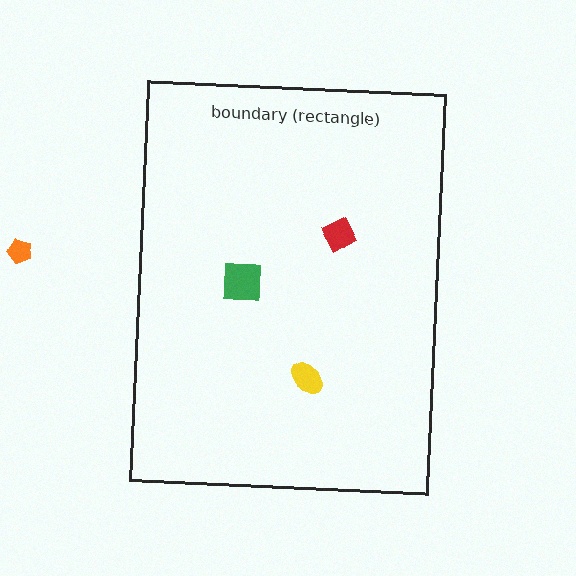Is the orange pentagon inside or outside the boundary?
Outside.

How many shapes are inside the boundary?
3 inside, 1 outside.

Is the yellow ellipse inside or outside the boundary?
Inside.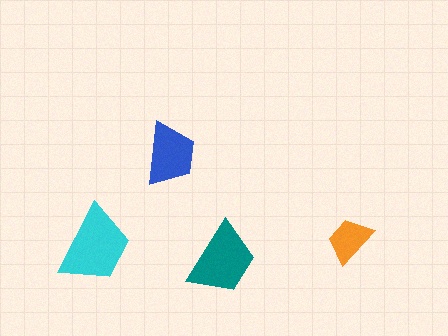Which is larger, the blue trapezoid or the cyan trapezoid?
The cyan one.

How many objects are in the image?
There are 4 objects in the image.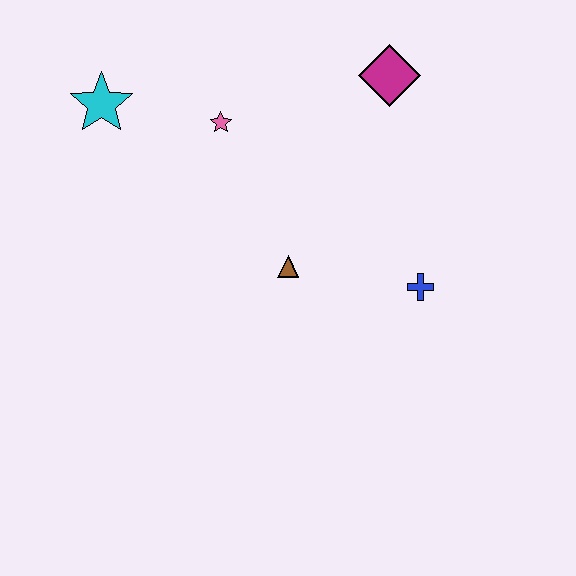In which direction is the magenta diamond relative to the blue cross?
The magenta diamond is above the blue cross.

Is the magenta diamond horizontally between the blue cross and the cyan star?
Yes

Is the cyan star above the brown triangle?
Yes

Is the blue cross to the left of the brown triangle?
No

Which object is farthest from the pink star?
The blue cross is farthest from the pink star.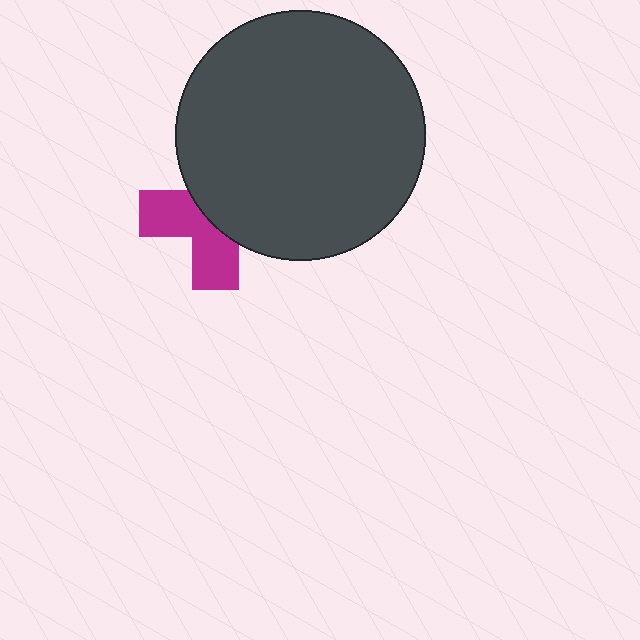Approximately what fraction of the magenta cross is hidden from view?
Roughly 55% of the magenta cross is hidden behind the dark gray circle.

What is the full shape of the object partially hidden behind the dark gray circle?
The partially hidden object is a magenta cross.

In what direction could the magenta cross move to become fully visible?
The magenta cross could move toward the lower-left. That would shift it out from behind the dark gray circle entirely.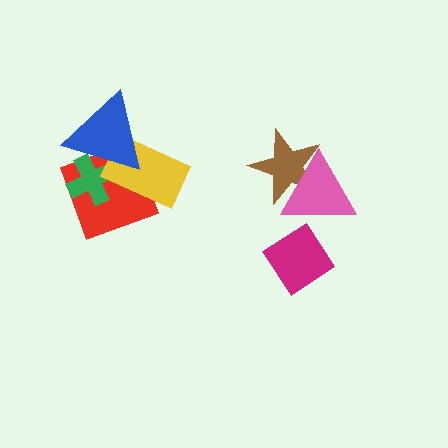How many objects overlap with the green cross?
3 objects overlap with the green cross.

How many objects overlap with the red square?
3 objects overlap with the red square.